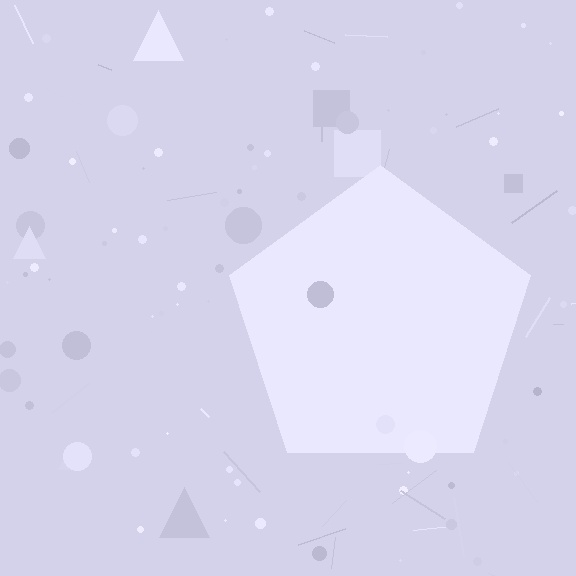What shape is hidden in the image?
A pentagon is hidden in the image.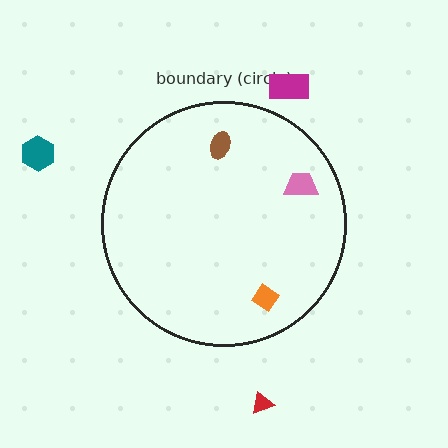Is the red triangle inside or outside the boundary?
Outside.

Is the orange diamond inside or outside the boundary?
Inside.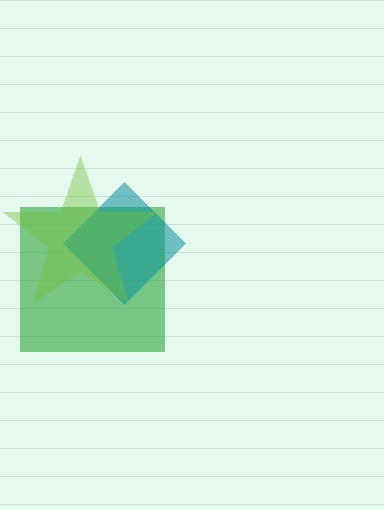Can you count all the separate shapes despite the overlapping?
Yes, there are 3 separate shapes.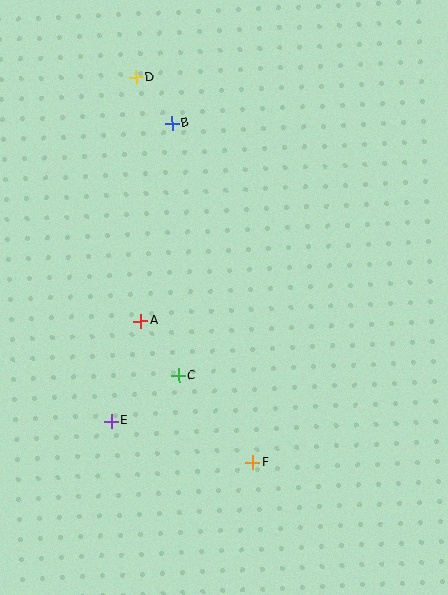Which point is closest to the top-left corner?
Point D is closest to the top-left corner.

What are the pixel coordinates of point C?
Point C is at (179, 376).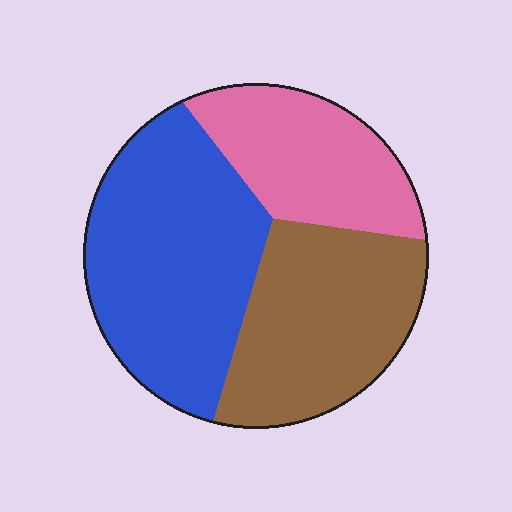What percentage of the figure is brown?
Brown takes up about one third (1/3) of the figure.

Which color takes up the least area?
Pink, at roughly 25%.